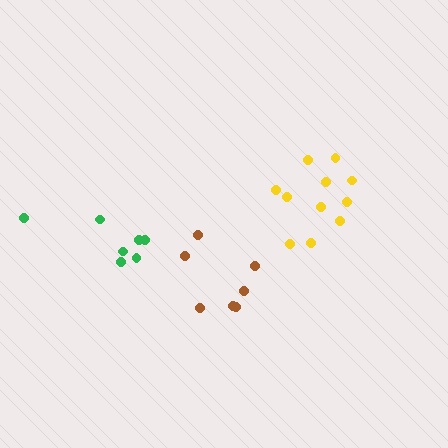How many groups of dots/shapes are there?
There are 3 groups.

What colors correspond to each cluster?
The clusters are colored: brown, green, yellow.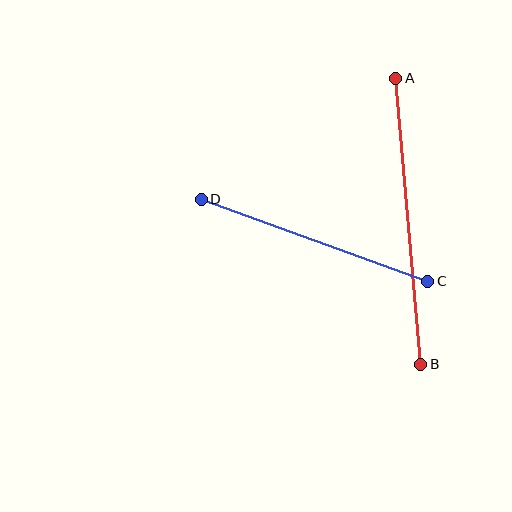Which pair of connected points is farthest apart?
Points A and B are farthest apart.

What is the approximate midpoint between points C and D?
The midpoint is at approximately (315, 240) pixels.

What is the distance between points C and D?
The distance is approximately 241 pixels.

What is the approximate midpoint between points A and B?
The midpoint is at approximately (408, 221) pixels.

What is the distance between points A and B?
The distance is approximately 287 pixels.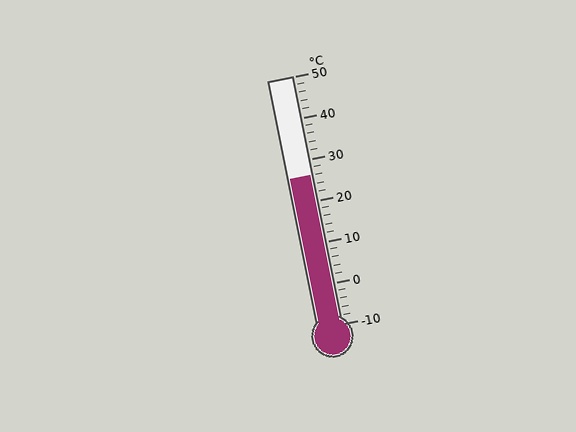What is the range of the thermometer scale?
The thermometer scale ranges from -10°C to 50°C.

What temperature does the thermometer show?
The thermometer shows approximately 26°C.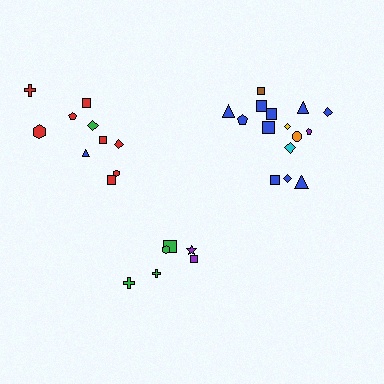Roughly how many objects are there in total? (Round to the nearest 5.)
Roughly 30 objects in total.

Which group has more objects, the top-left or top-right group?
The top-right group.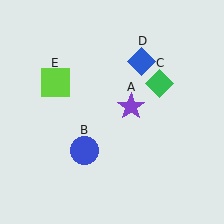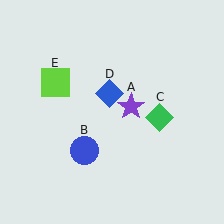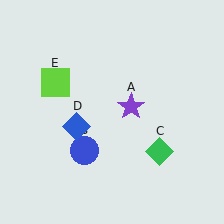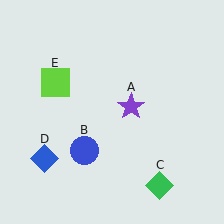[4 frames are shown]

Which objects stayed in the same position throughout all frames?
Purple star (object A) and blue circle (object B) and lime square (object E) remained stationary.